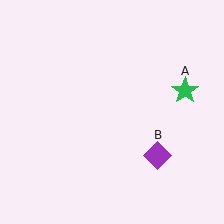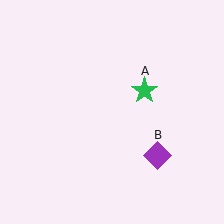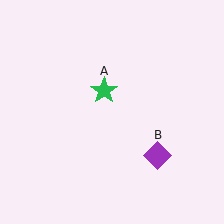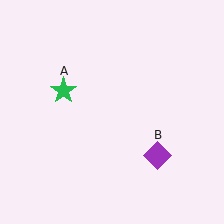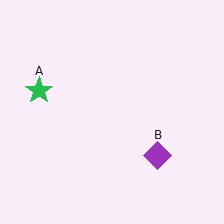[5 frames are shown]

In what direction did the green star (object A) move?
The green star (object A) moved left.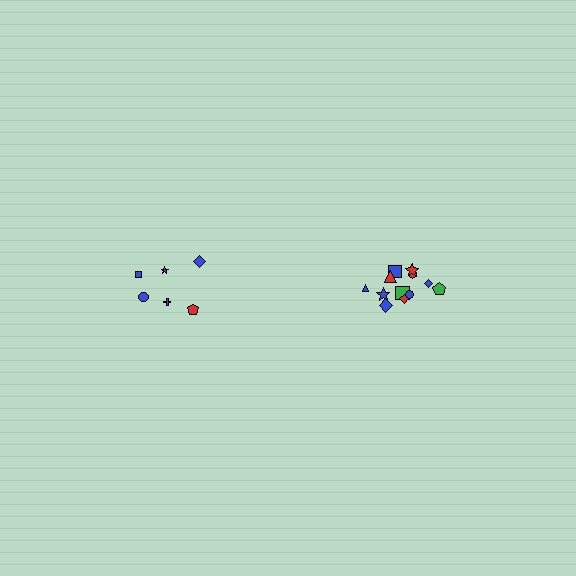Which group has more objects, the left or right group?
The right group.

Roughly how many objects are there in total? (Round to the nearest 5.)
Roughly 20 objects in total.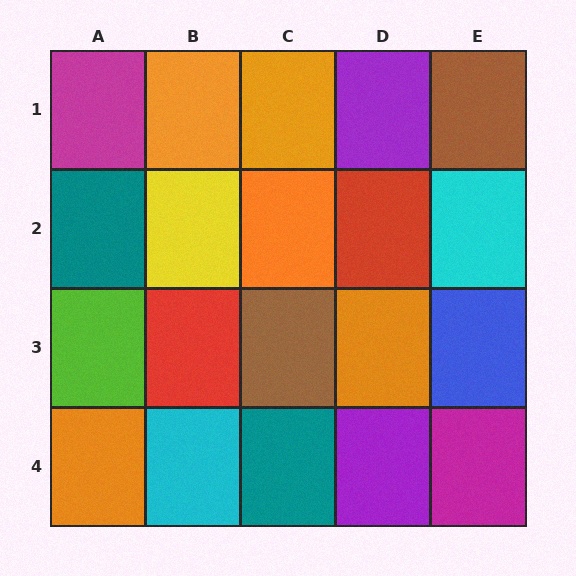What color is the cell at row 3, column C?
Brown.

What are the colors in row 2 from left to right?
Teal, yellow, orange, red, cyan.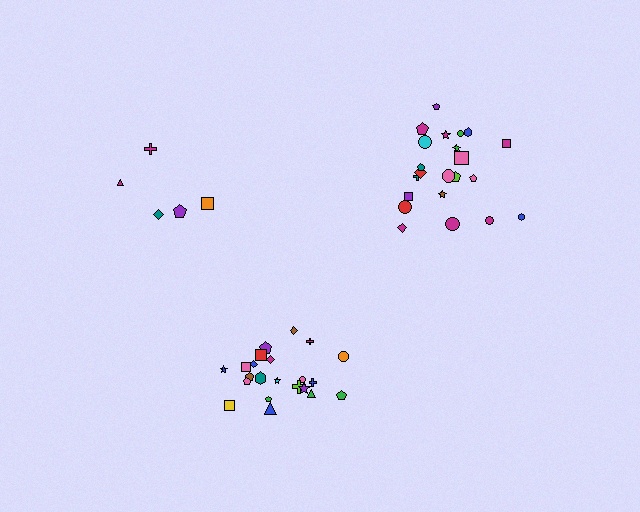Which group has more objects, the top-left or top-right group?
The top-right group.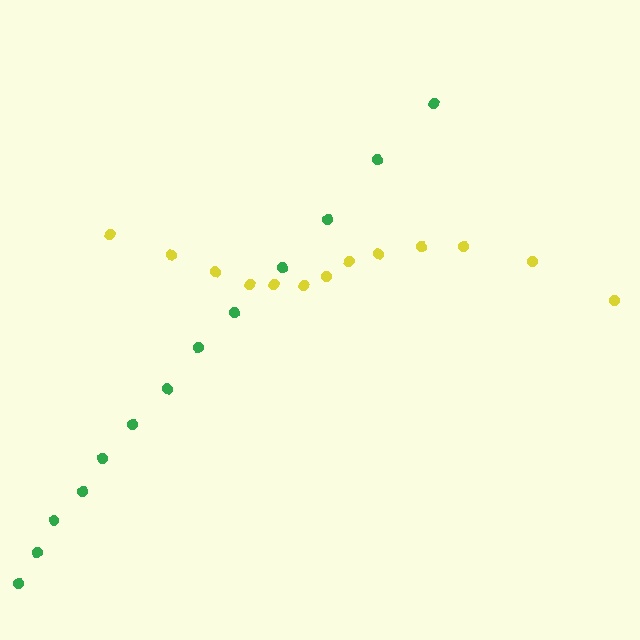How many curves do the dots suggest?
There are 2 distinct paths.